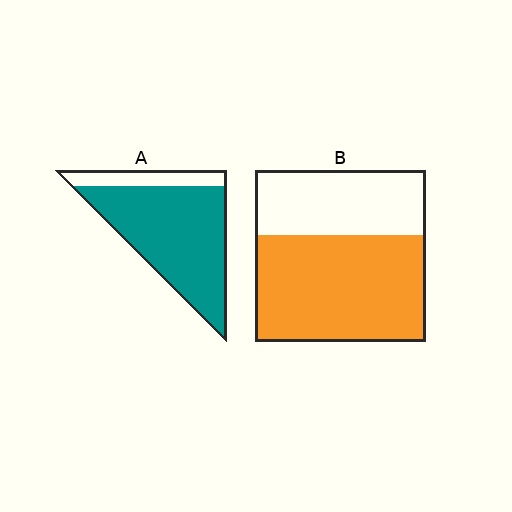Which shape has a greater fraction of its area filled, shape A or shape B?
Shape A.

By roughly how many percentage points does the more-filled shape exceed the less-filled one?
By roughly 20 percentage points (A over B).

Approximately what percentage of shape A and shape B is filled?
A is approximately 80% and B is approximately 60%.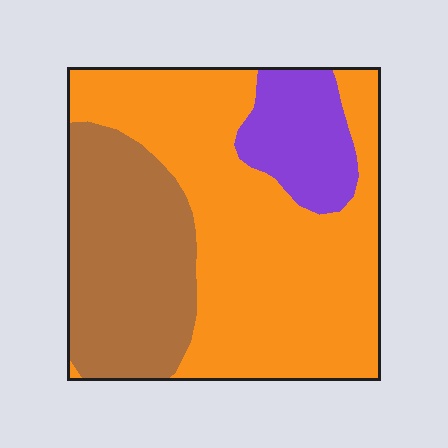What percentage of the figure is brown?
Brown takes up about one third (1/3) of the figure.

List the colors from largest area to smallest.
From largest to smallest: orange, brown, purple.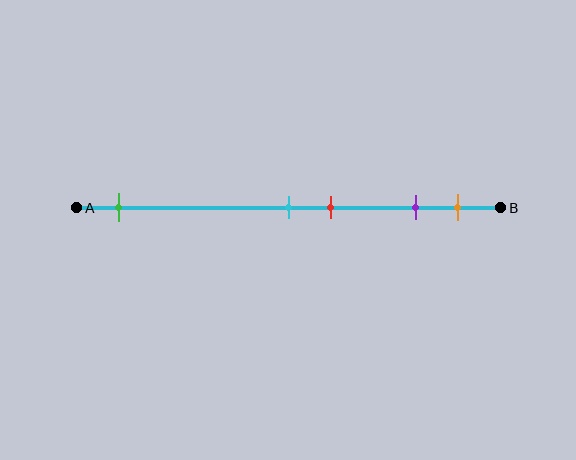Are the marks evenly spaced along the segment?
No, the marks are not evenly spaced.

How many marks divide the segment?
There are 5 marks dividing the segment.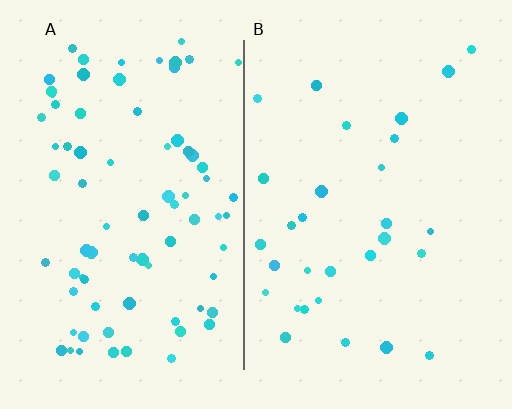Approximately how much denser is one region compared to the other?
Approximately 2.6× — region A over region B.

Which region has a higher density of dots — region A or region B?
A (the left).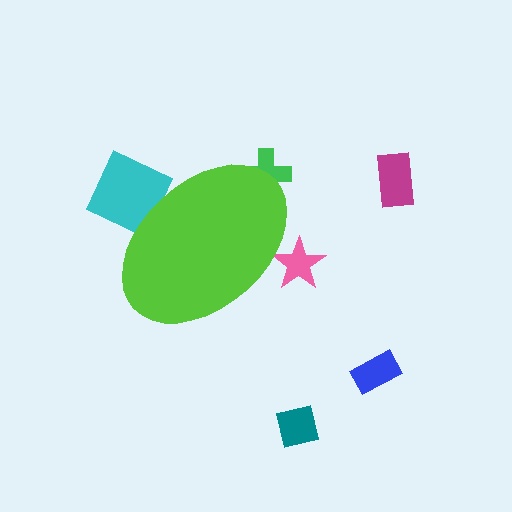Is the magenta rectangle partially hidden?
No, the magenta rectangle is fully visible.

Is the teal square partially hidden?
No, the teal square is fully visible.